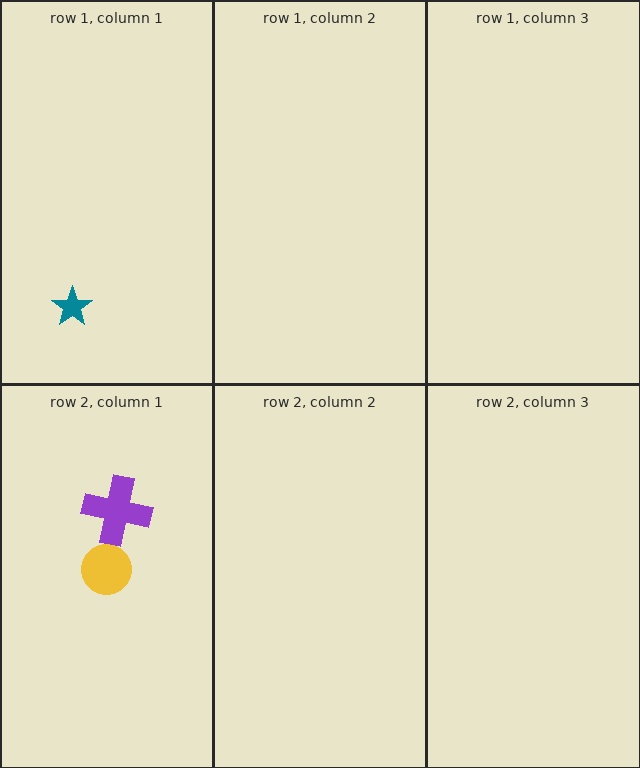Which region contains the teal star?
The row 1, column 1 region.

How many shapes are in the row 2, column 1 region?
2.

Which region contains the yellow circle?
The row 2, column 1 region.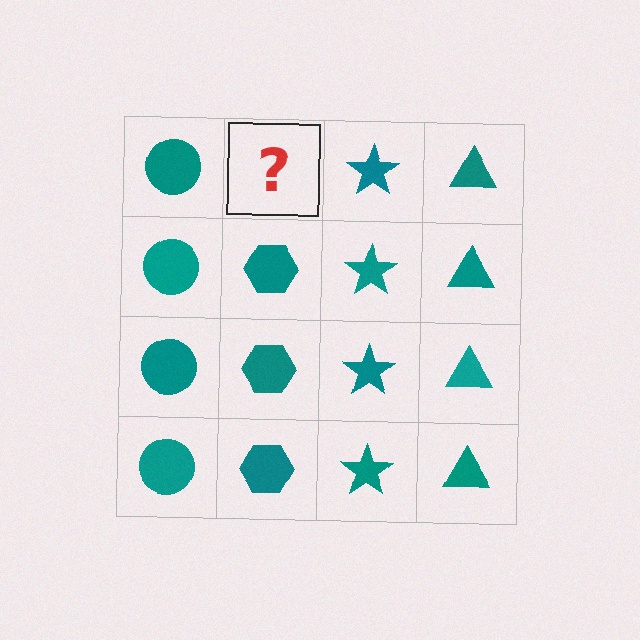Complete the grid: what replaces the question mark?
The question mark should be replaced with a teal hexagon.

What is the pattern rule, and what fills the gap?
The rule is that each column has a consistent shape. The gap should be filled with a teal hexagon.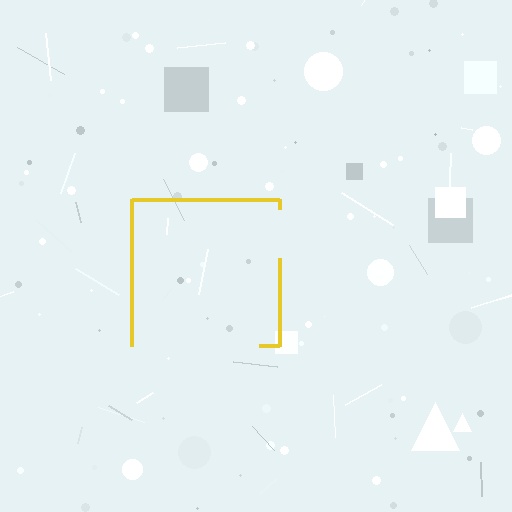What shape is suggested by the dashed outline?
The dashed outline suggests a square.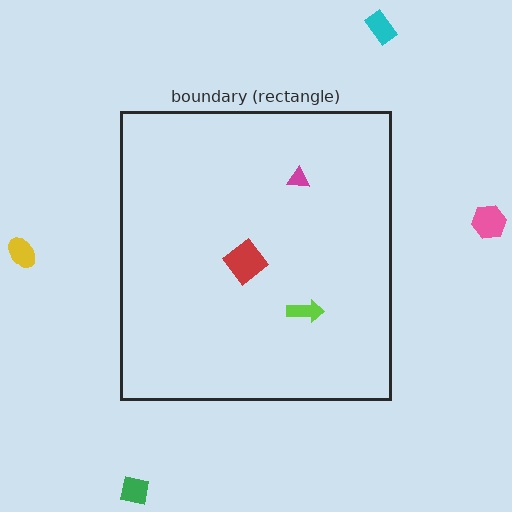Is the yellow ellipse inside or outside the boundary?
Outside.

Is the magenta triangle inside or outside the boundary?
Inside.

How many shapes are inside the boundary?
3 inside, 4 outside.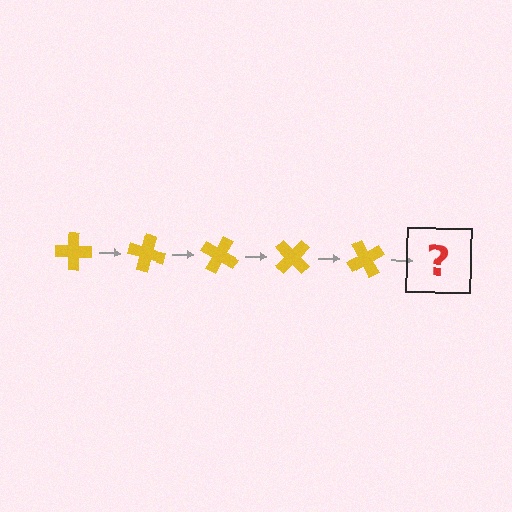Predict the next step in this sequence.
The next step is a yellow cross rotated 75 degrees.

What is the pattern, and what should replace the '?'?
The pattern is that the cross rotates 15 degrees each step. The '?' should be a yellow cross rotated 75 degrees.